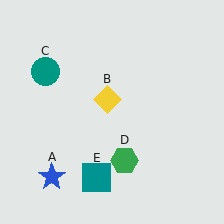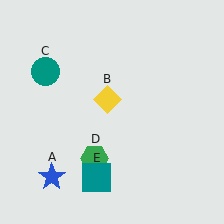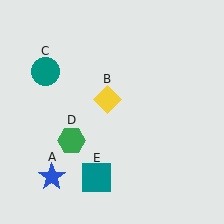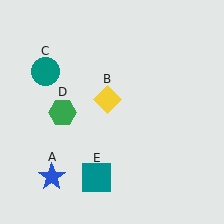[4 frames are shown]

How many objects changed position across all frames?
1 object changed position: green hexagon (object D).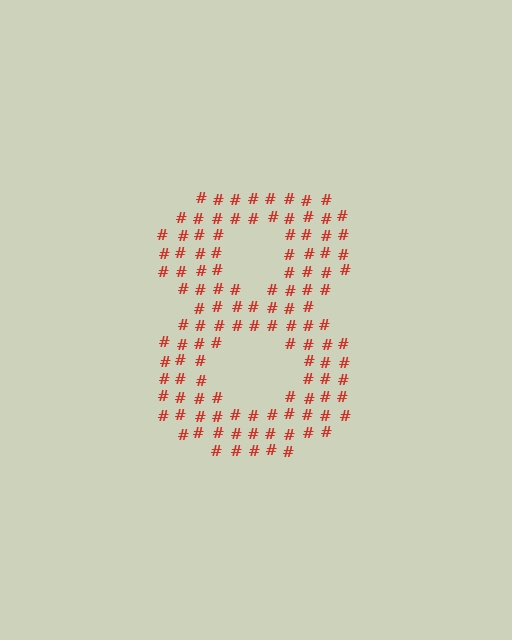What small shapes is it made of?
It is made of small hash symbols.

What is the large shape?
The large shape is the digit 8.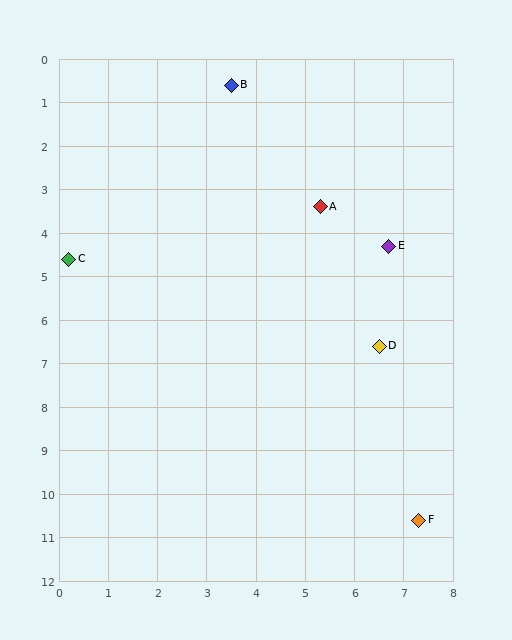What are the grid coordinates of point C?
Point C is at approximately (0.2, 4.6).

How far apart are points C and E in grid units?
Points C and E are about 6.5 grid units apart.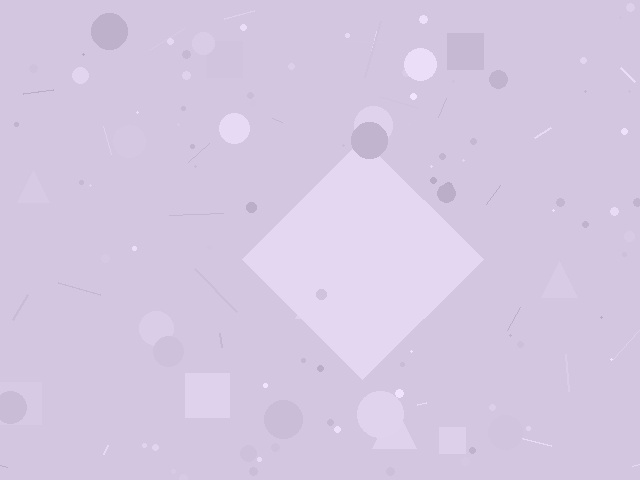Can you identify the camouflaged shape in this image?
The camouflaged shape is a diamond.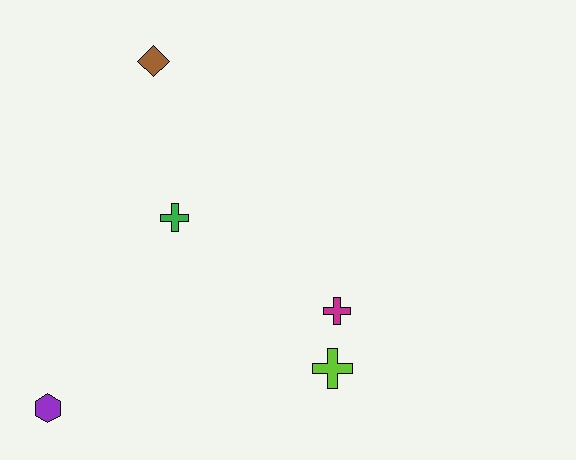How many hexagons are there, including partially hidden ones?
There is 1 hexagon.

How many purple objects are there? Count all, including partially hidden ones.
There is 1 purple object.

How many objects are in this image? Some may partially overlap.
There are 5 objects.